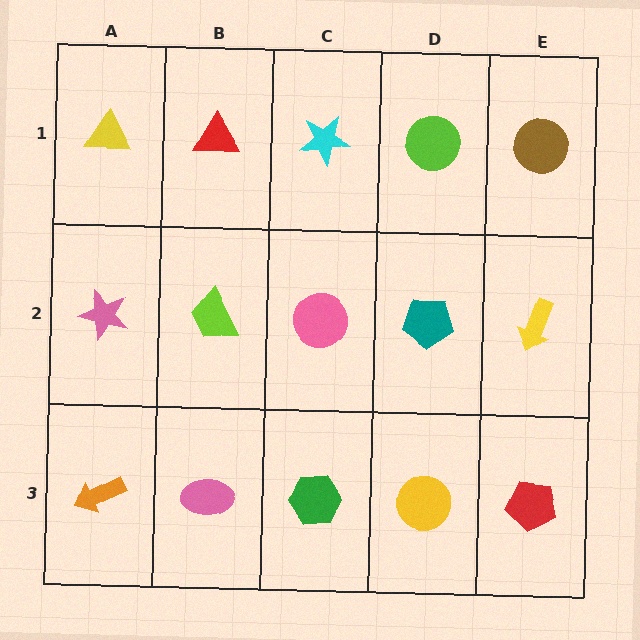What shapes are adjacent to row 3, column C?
A pink circle (row 2, column C), a pink ellipse (row 3, column B), a yellow circle (row 3, column D).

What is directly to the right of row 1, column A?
A red triangle.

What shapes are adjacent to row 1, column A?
A pink star (row 2, column A), a red triangle (row 1, column B).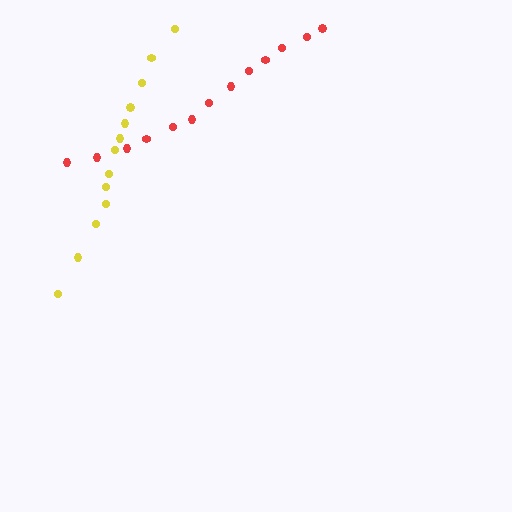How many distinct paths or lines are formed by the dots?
There are 2 distinct paths.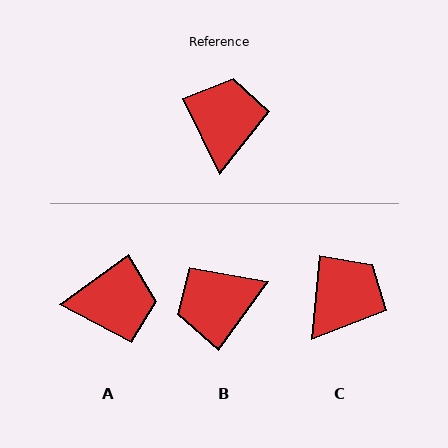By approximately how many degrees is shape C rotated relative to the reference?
Approximately 31 degrees clockwise.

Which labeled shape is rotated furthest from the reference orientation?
B, about 119 degrees away.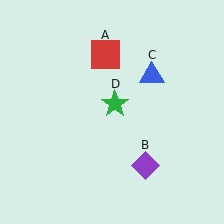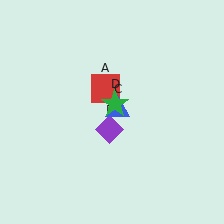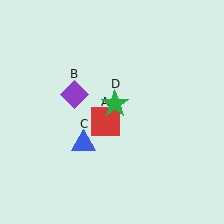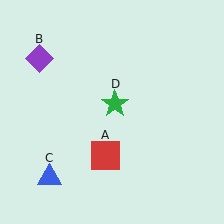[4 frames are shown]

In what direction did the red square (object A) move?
The red square (object A) moved down.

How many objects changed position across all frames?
3 objects changed position: red square (object A), purple diamond (object B), blue triangle (object C).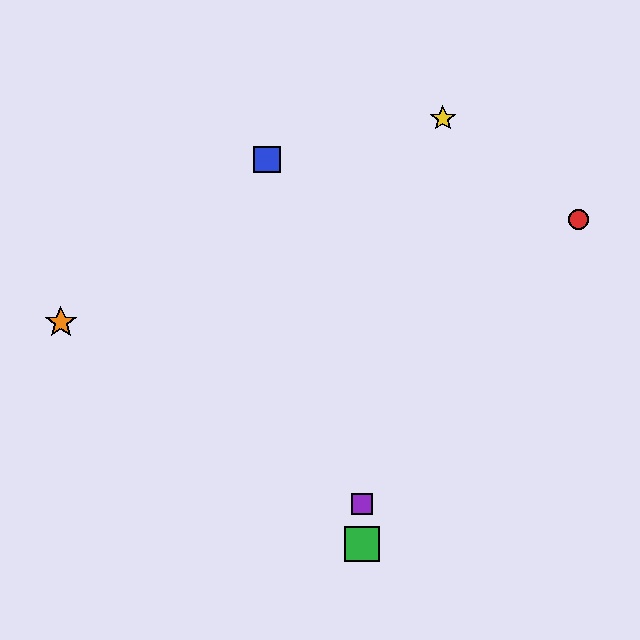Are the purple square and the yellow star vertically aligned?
No, the purple square is at x≈362 and the yellow star is at x≈443.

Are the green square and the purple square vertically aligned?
Yes, both are at x≈362.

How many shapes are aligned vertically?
2 shapes (the green square, the purple square) are aligned vertically.